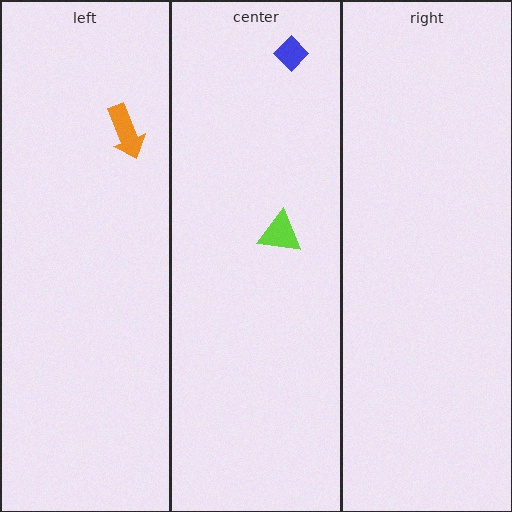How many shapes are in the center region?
2.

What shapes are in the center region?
The lime triangle, the blue diamond.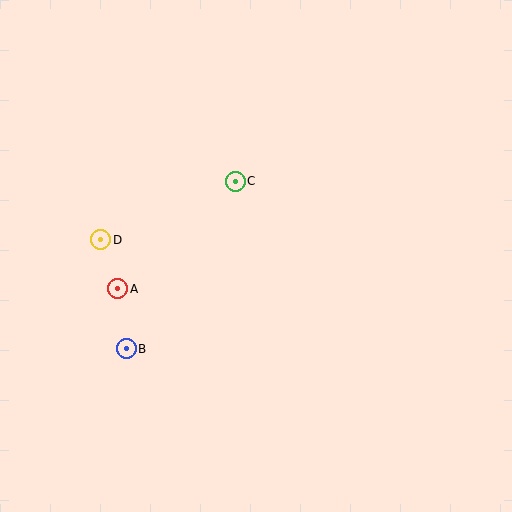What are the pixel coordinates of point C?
Point C is at (235, 181).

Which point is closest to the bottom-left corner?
Point B is closest to the bottom-left corner.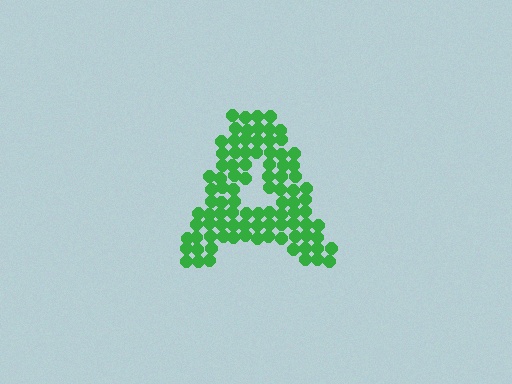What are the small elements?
The small elements are circles.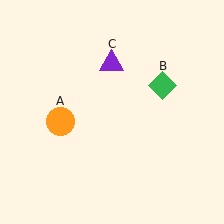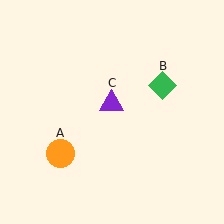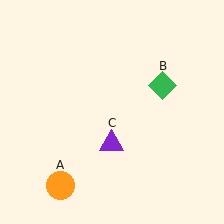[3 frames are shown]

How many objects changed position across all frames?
2 objects changed position: orange circle (object A), purple triangle (object C).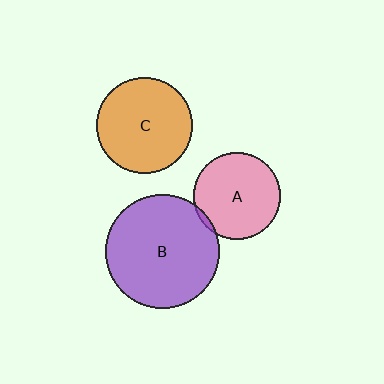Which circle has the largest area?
Circle B (purple).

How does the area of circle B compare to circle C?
Approximately 1.4 times.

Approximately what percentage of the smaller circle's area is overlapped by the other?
Approximately 5%.